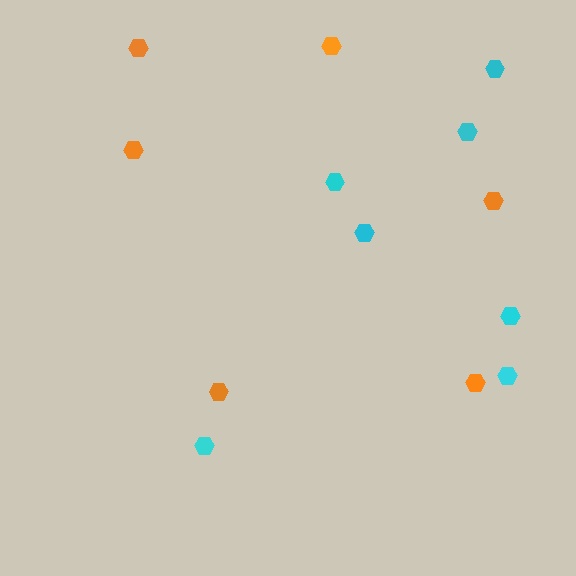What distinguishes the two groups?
There are 2 groups: one group of orange hexagons (6) and one group of cyan hexagons (7).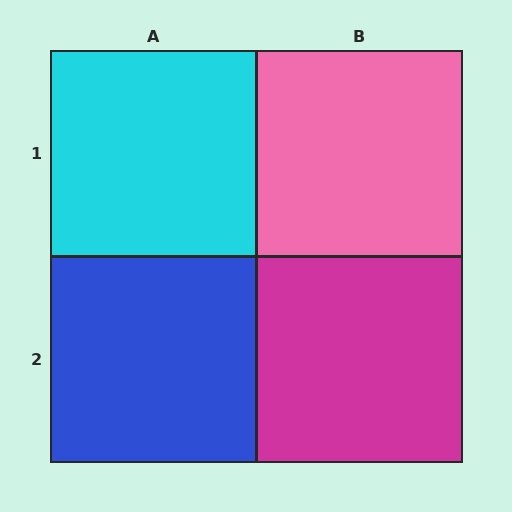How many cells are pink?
1 cell is pink.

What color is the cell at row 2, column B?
Magenta.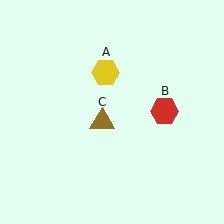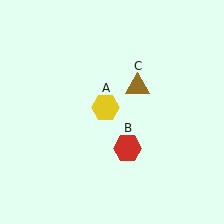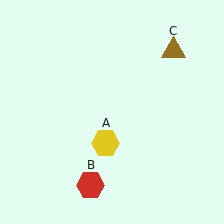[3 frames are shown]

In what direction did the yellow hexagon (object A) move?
The yellow hexagon (object A) moved down.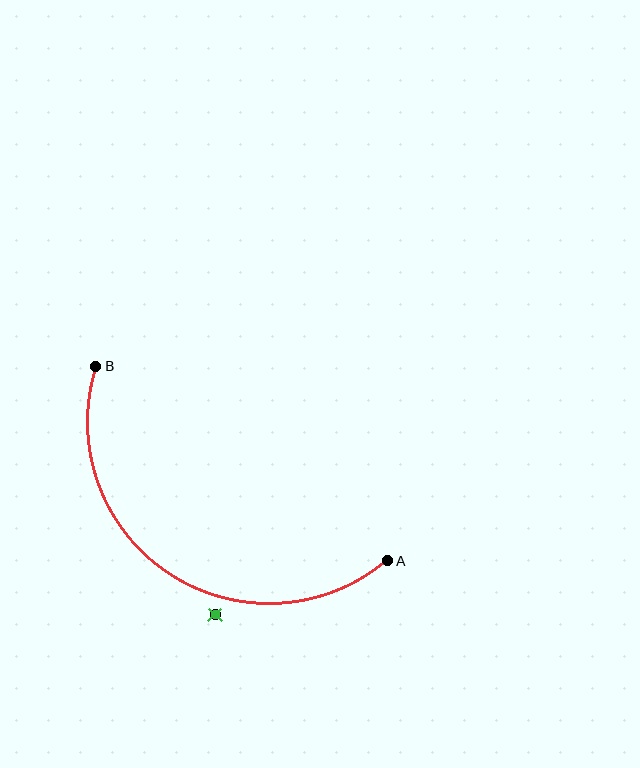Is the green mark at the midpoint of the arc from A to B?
No — the green mark does not lie on the arc at all. It sits slightly outside the curve.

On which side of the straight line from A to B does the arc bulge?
The arc bulges below and to the left of the straight line connecting A and B.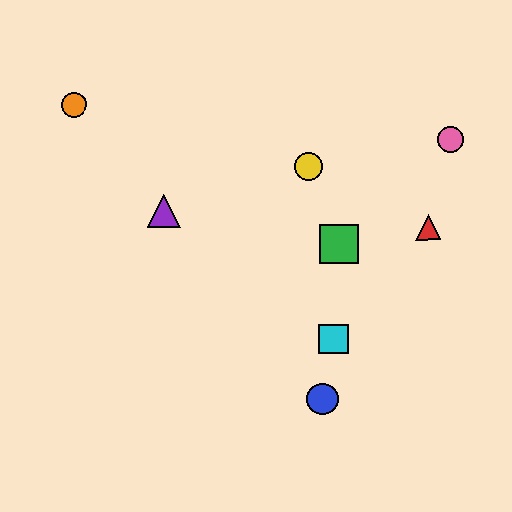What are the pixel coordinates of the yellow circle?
The yellow circle is at (309, 166).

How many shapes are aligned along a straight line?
3 shapes (the blue circle, the purple triangle, the orange circle) are aligned along a straight line.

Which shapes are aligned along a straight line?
The blue circle, the purple triangle, the orange circle are aligned along a straight line.